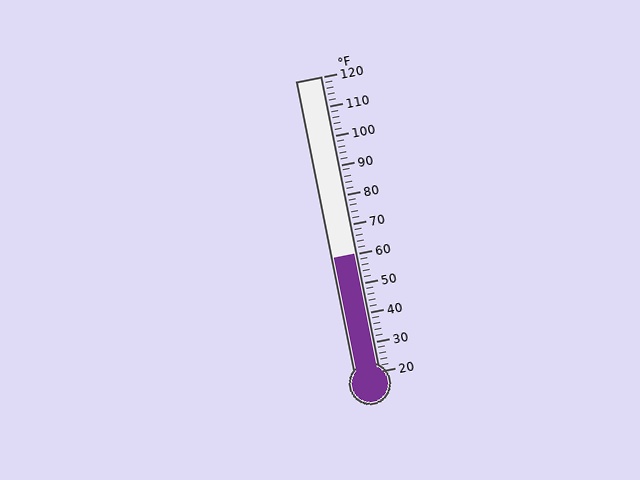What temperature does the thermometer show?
The thermometer shows approximately 60°F.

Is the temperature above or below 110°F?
The temperature is below 110°F.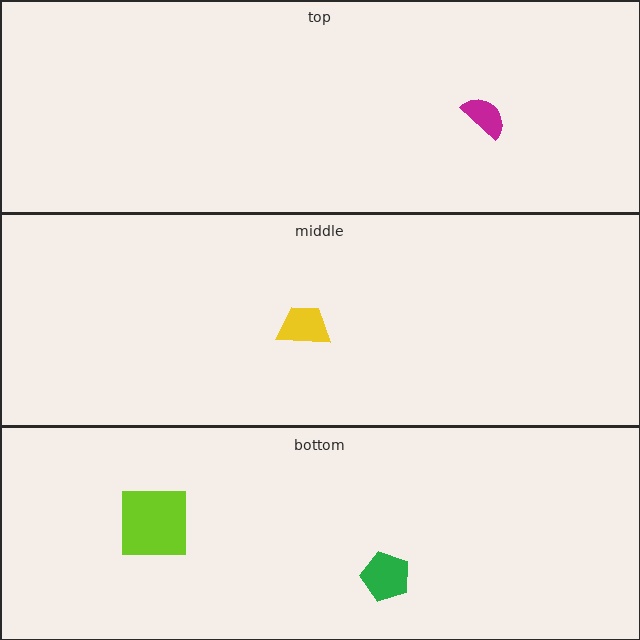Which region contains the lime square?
The bottom region.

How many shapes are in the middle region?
1.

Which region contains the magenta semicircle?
The top region.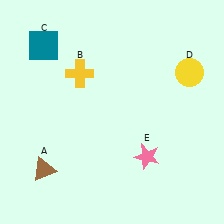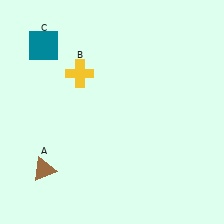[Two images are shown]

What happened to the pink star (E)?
The pink star (E) was removed in Image 2. It was in the bottom-right area of Image 1.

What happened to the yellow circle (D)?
The yellow circle (D) was removed in Image 2. It was in the top-right area of Image 1.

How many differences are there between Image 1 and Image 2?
There are 2 differences between the two images.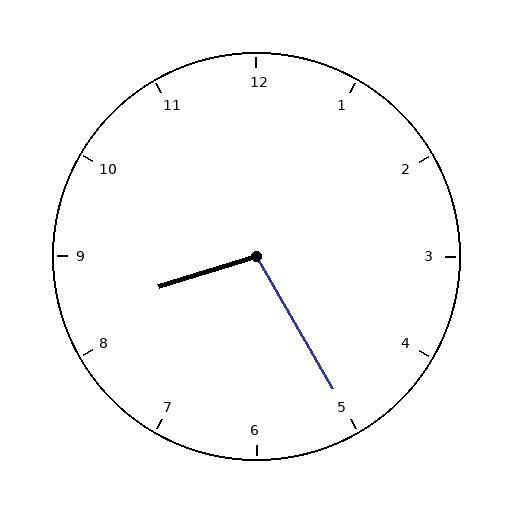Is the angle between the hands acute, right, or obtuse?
It is obtuse.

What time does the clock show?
8:25.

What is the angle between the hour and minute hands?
Approximately 102 degrees.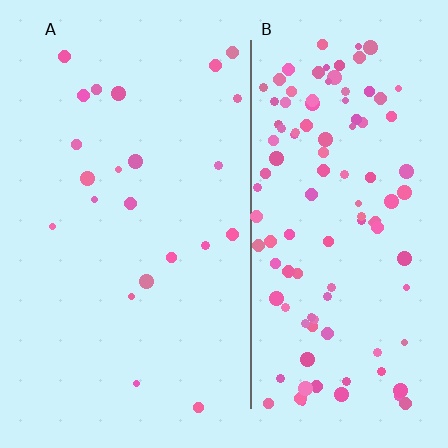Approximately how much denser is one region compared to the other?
Approximately 5.0× — region B over region A.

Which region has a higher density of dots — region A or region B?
B (the right).